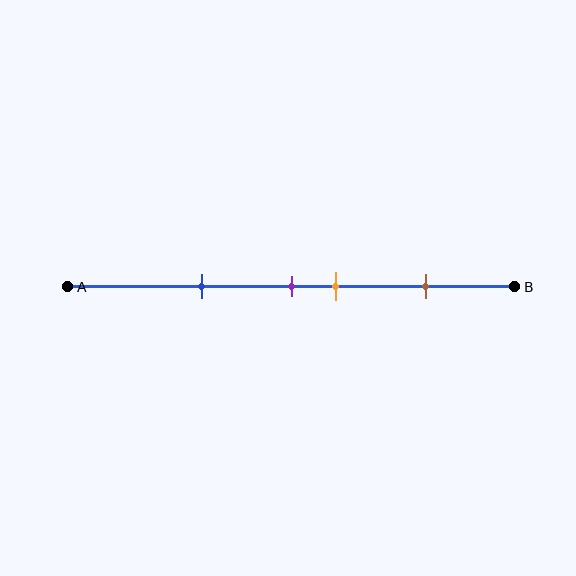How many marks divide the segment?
There are 4 marks dividing the segment.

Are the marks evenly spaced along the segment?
No, the marks are not evenly spaced.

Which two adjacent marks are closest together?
The purple and orange marks are the closest adjacent pair.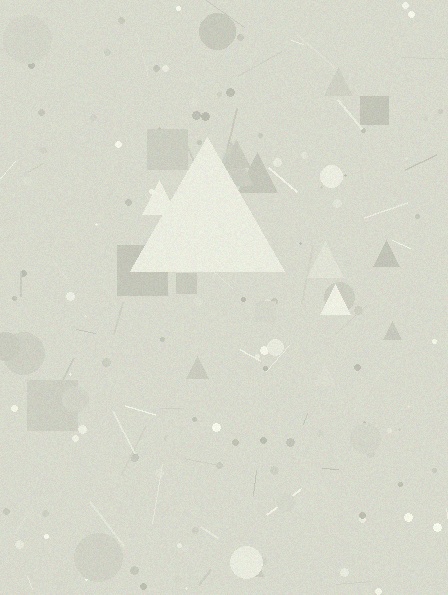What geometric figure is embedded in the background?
A triangle is embedded in the background.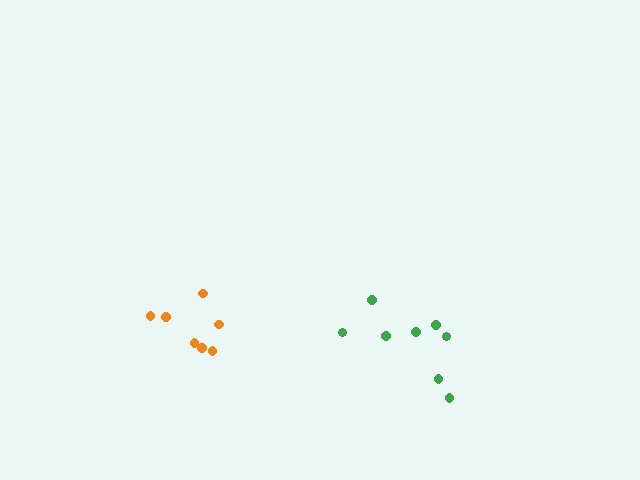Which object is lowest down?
The green cluster is bottommost.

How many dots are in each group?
Group 1: 7 dots, Group 2: 8 dots (15 total).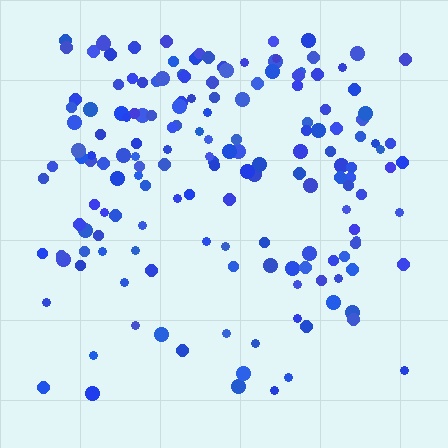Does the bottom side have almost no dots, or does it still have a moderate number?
Still a moderate number, just noticeably fewer than the top.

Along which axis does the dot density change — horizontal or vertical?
Vertical.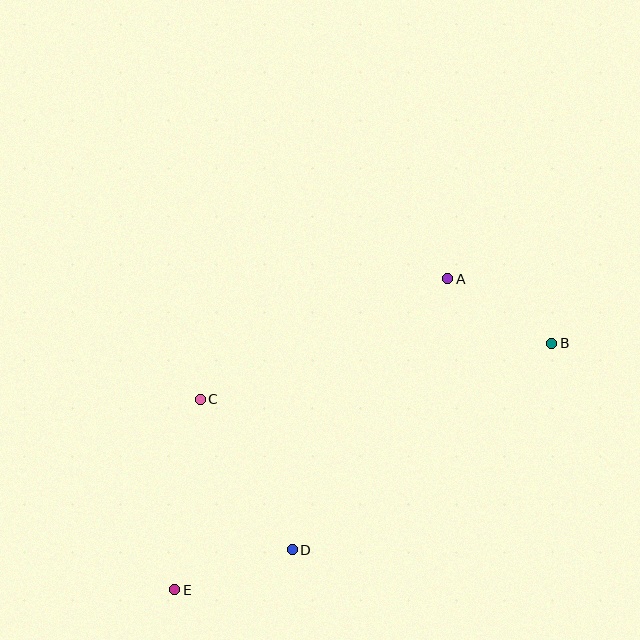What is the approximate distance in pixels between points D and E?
The distance between D and E is approximately 124 pixels.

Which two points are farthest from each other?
Points B and E are farthest from each other.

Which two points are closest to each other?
Points A and B are closest to each other.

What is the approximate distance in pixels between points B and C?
The distance between B and C is approximately 356 pixels.